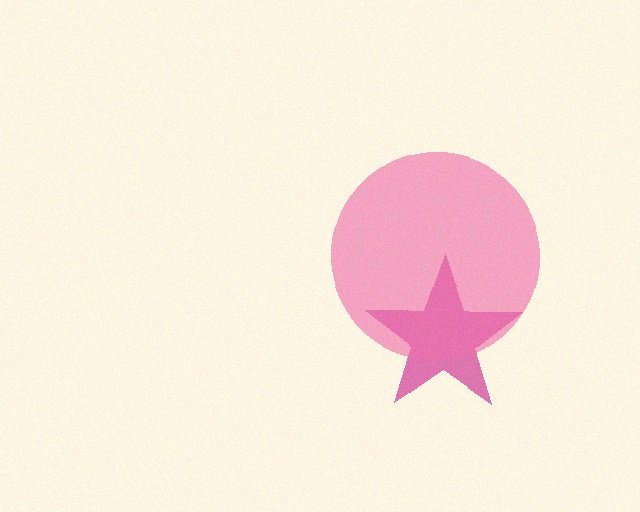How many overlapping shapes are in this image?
There are 2 overlapping shapes in the image.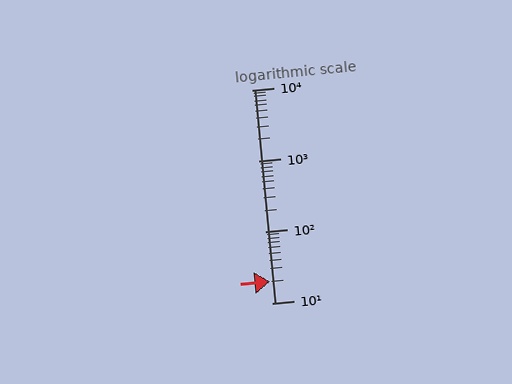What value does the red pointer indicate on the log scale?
The pointer indicates approximately 20.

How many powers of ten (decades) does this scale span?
The scale spans 3 decades, from 10 to 10000.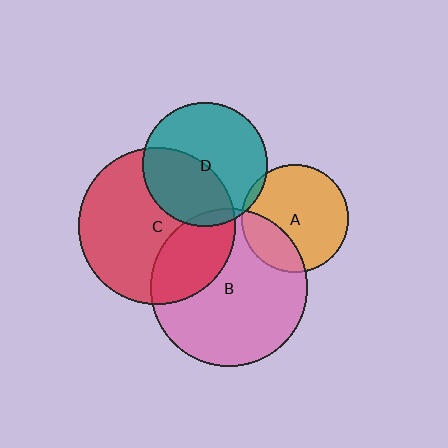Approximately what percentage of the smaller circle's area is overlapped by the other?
Approximately 5%.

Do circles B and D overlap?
Yes.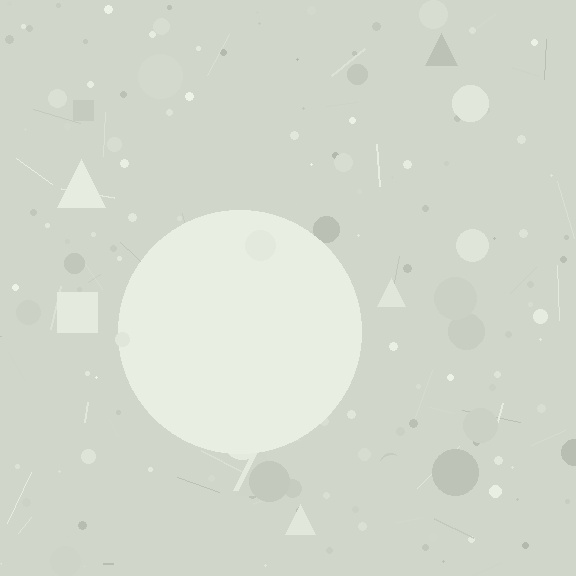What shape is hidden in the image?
A circle is hidden in the image.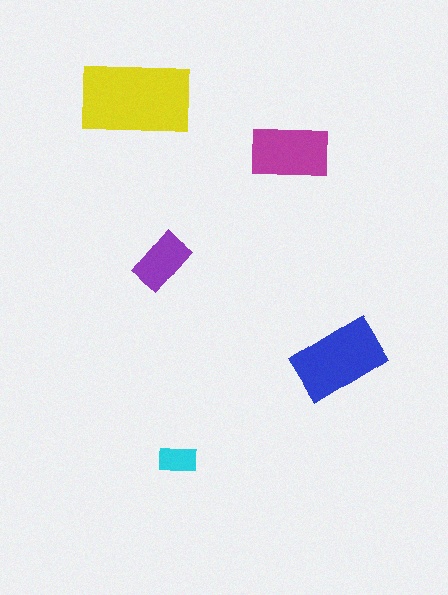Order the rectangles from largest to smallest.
the yellow one, the blue one, the magenta one, the purple one, the cyan one.